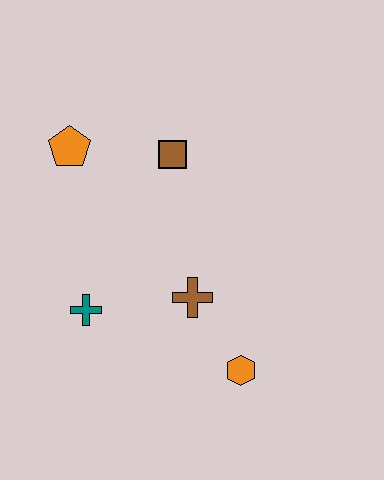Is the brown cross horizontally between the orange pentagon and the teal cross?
No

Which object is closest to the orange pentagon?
The brown square is closest to the orange pentagon.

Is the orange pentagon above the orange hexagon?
Yes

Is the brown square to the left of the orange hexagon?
Yes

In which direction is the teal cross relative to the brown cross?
The teal cross is to the left of the brown cross.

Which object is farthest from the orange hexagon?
The orange pentagon is farthest from the orange hexagon.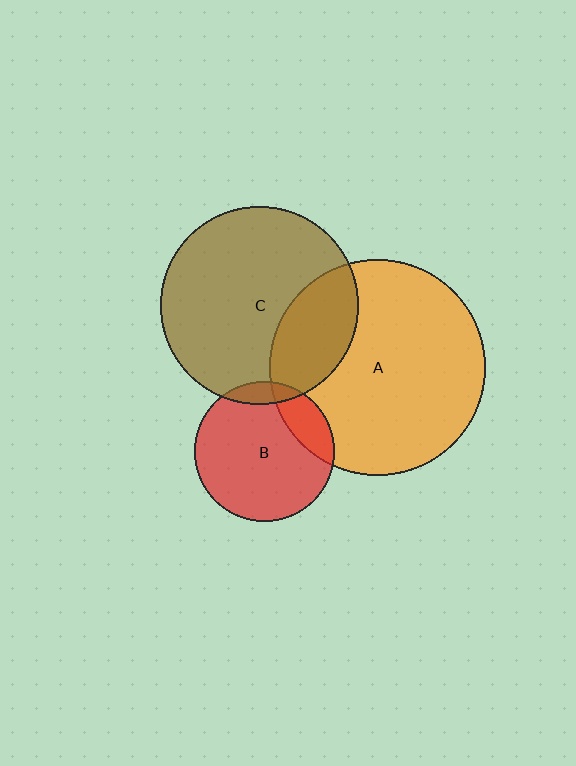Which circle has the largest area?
Circle A (orange).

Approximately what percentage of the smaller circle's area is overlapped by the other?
Approximately 25%.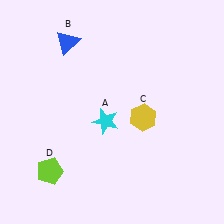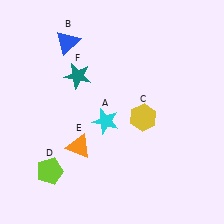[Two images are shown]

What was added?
An orange triangle (E), a teal star (F) were added in Image 2.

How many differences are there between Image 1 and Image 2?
There are 2 differences between the two images.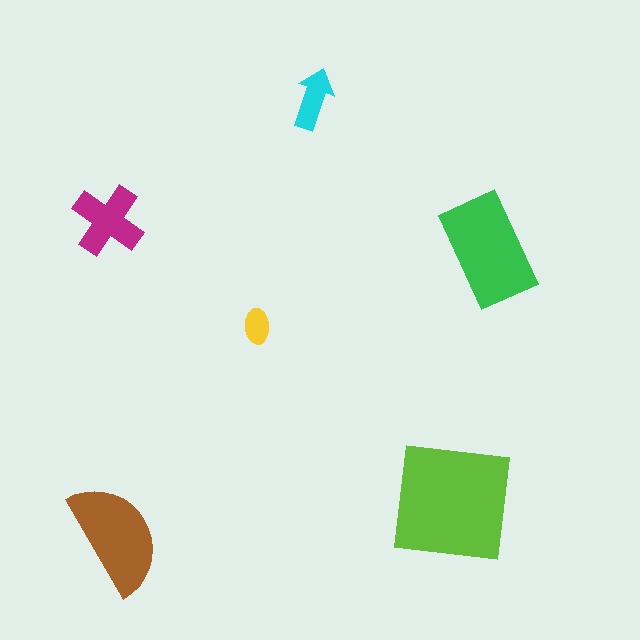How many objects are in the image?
There are 6 objects in the image.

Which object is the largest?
The lime square.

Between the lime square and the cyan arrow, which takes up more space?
The lime square.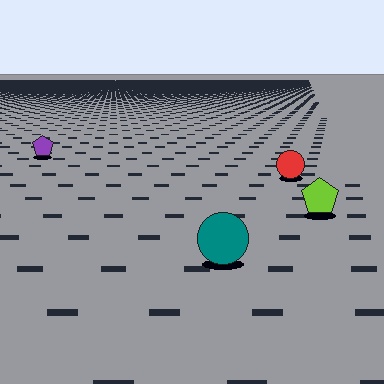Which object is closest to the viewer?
The teal circle is closest. The texture marks near it are larger and more spread out.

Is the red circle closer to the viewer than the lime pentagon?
No. The lime pentagon is closer — you can tell from the texture gradient: the ground texture is coarser near it.